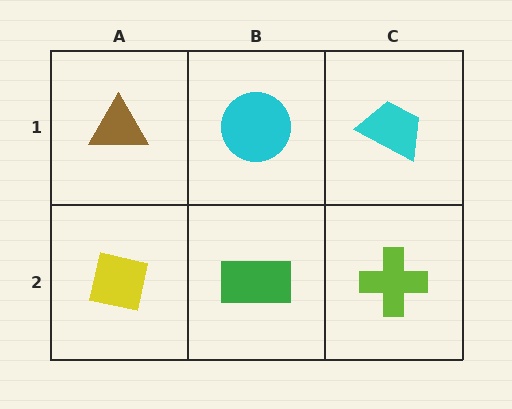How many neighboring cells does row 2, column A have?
2.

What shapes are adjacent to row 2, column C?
A cyan trapezoid (row 1, column C), a green rectangle (row 2, column B).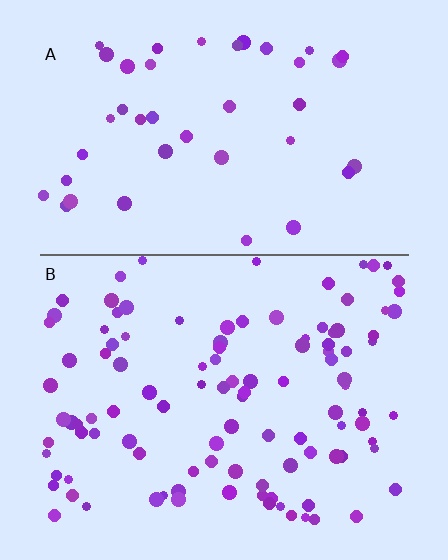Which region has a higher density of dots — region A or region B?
B (the bottom).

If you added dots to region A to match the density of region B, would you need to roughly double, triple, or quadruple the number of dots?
Approximately triple.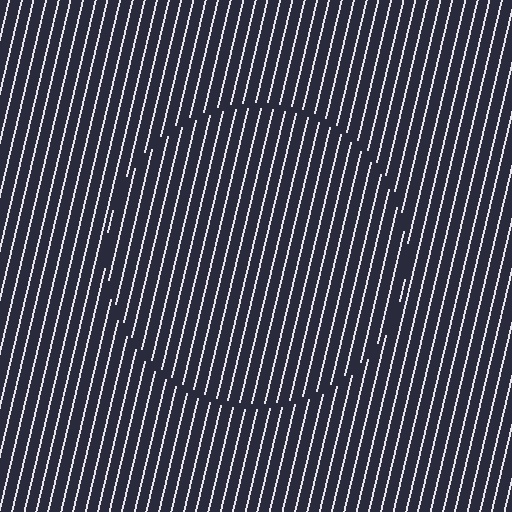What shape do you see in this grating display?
An illusory circle. The interior of the shape contains the same grating, shifted by half a period — the contour is defined by the phase discontinuity where line-ends from the inner and outer gratings abut.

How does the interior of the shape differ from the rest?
The interior of the shape contains the same grating, shifted by half a period — the contour is defined by the phase discontinuity where line-ends from the inner and outer gratings abut.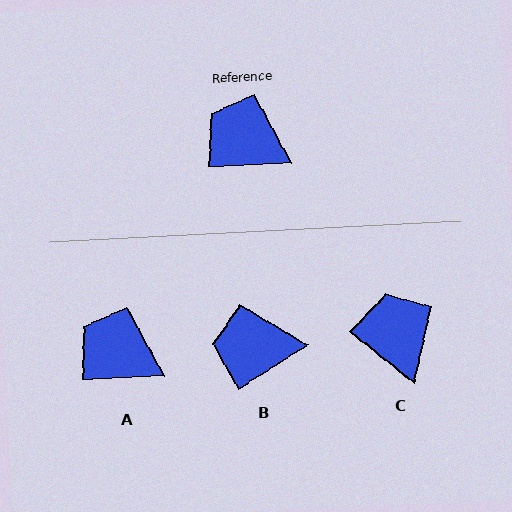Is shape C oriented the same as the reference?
No, it is off by about 41 degrees.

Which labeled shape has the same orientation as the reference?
A.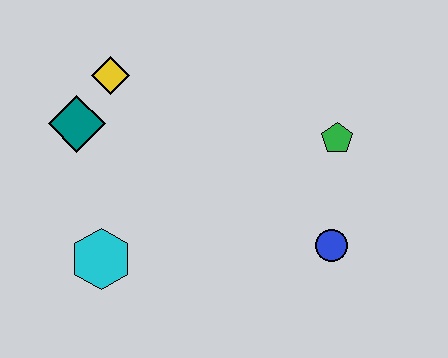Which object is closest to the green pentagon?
The blue circle is closest to the green pentagon.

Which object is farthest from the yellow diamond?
The blue circle is farthest from the yellow diamond.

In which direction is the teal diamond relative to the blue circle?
The teal diamond is to the left of the blue circle.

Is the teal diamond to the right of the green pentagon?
No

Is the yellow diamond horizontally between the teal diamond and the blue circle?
Yes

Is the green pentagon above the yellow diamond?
No